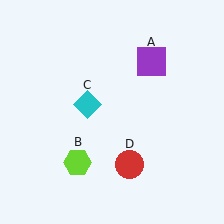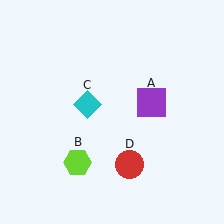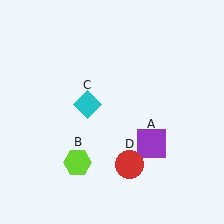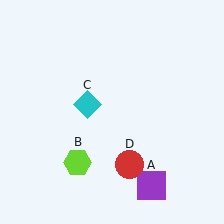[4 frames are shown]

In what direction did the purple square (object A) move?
The purple square (object A) moved down.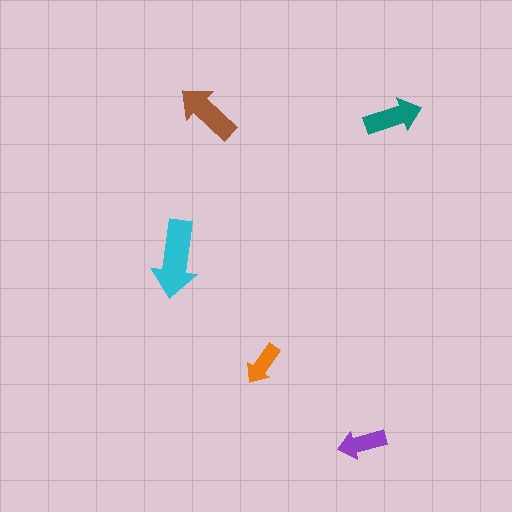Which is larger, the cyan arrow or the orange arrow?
The cyan one.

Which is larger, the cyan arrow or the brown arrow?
The cyan one.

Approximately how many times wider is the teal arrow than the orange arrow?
About 1.5 times wider.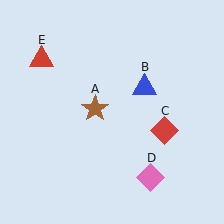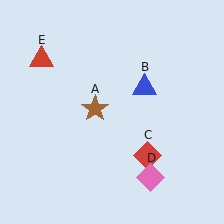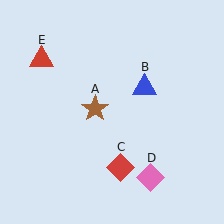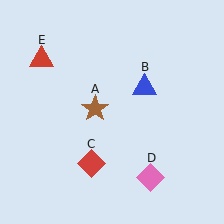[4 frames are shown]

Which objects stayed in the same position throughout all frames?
Brown star (object A) and blue triangle (object B) and pink diamond (object D) and red triangle (object E) remained stationary.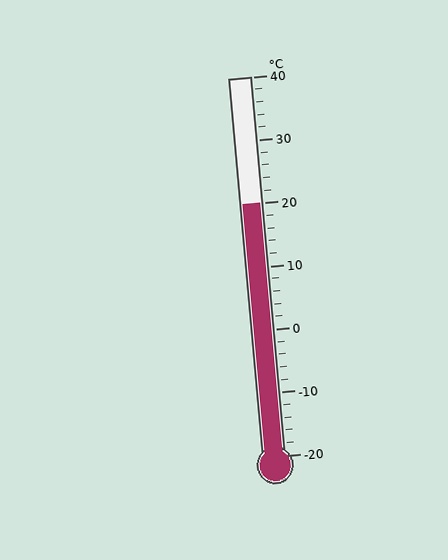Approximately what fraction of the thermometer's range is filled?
The thermometer is filled to approximately 65% of its range.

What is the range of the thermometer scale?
The thermometer scale ranges from -20°C to 40°C.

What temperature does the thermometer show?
The thermometer shows approximately 20°C.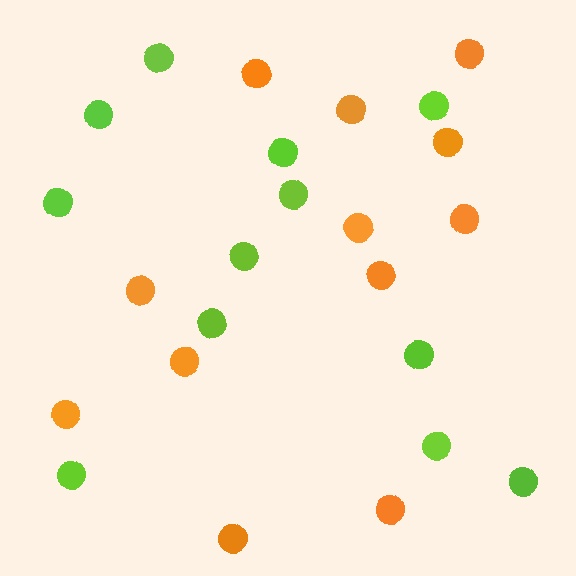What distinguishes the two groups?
There are 2 groups: one group of lime circles (12) and one group of orange circles (12).